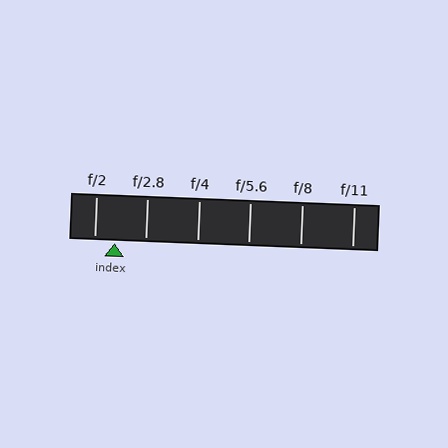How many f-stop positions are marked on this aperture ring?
There are 6 f-stop positions marked.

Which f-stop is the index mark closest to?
The index mark is closest to f/2.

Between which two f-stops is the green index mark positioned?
The index mark is between f/2 and f/2.8.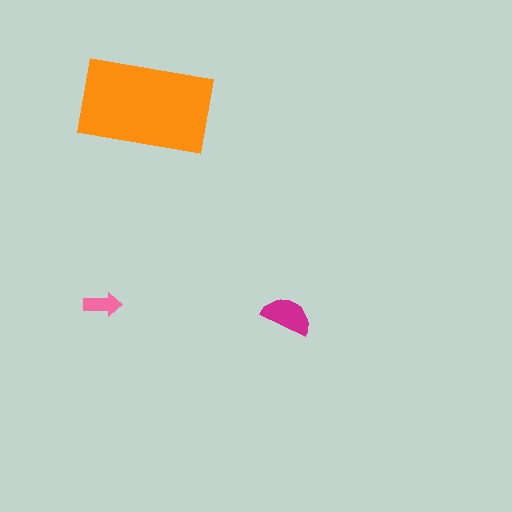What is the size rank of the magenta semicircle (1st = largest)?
2nd.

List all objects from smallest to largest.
The pink arrow, the magenta semicircle, the orange rectangle.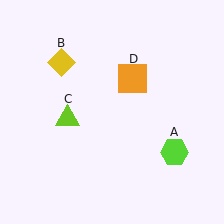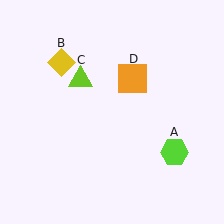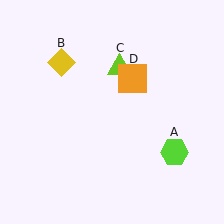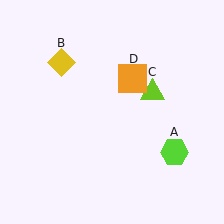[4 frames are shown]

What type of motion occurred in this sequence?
The lime triangle (object C) rotated clockwise around the center of the scene.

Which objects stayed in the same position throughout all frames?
Lime hexagon (object A) and yellow diamond (object B) and orange square (object D) remained stationary.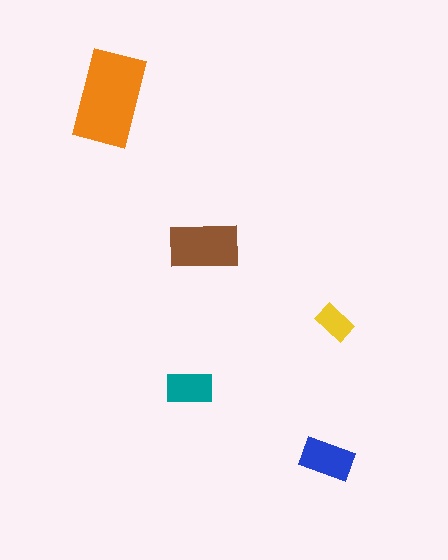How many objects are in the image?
There are 5 objects in the image.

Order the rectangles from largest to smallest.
the orange one, the brown one, the blue one, the teal one, the yellow one.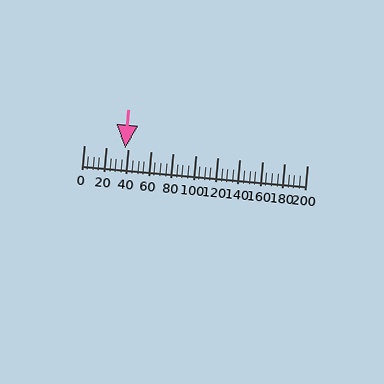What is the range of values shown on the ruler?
The ruler shows values from 0 to 200.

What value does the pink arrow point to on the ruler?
The pink arrow points to approximately 37.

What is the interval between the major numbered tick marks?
The major tick marks are spaced 20 units apart.